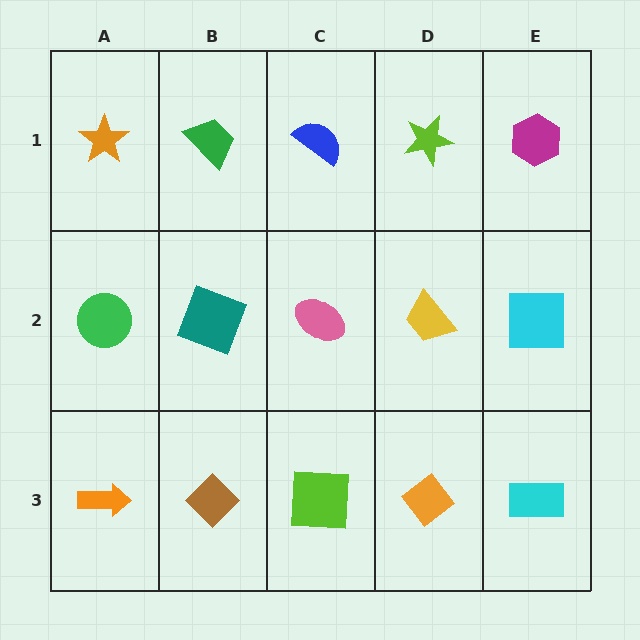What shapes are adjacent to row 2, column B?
A green trapezoid (row 1, column B), a brown diamond (row 3, column B), a green circle (row 2, column A), a pink ellipse (row 2, column C).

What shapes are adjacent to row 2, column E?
A magenta hexagon (row 1, column E), a cyan rectangle (row 3, column E), a yellow trapezoid (row 2, column D).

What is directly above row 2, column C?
A blue semicircle.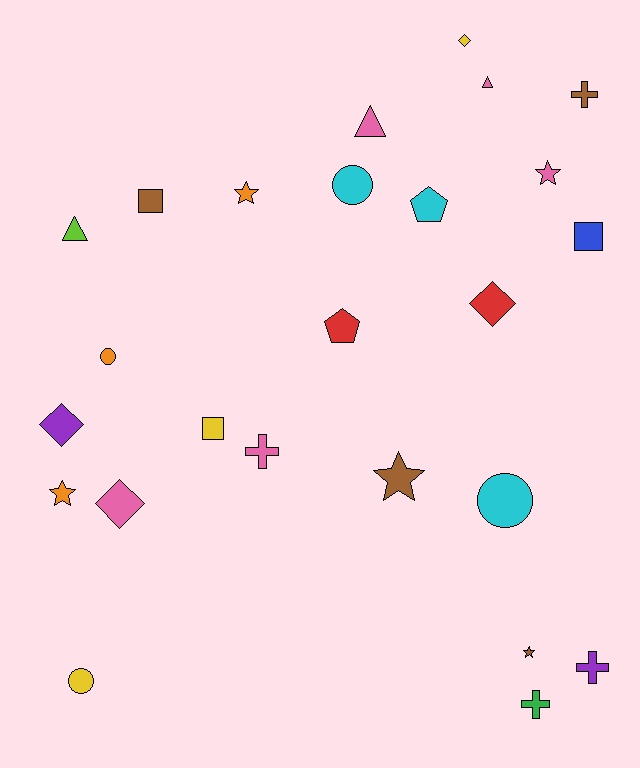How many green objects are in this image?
There is 1 green object.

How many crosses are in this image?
There are 4 crosses.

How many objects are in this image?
There are 25 objects.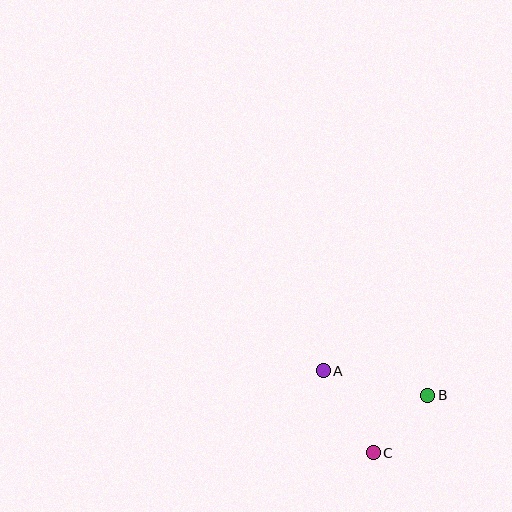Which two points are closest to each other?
Points B and C are closest to each other.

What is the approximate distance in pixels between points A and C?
The distance between A and C is approximately 96 pixels.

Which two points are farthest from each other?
Points A and B are farthest from each other.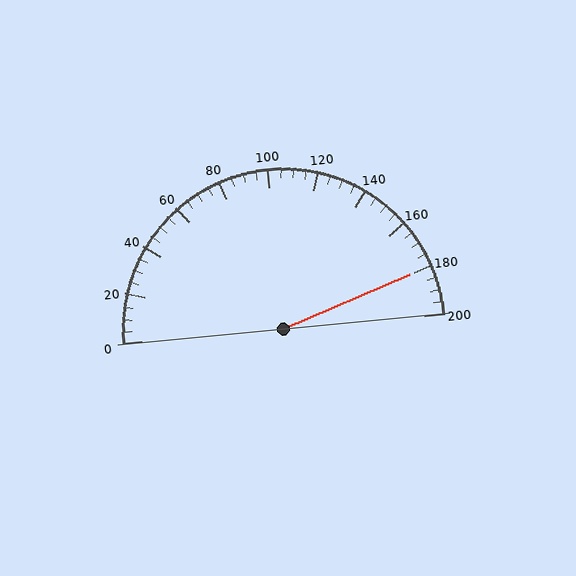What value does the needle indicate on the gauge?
The needle indicates approximately 180.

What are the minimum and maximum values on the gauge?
The gauge ranges from 0 to 200.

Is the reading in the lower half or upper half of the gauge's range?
The reading is in the upper half of the range (0 to 200).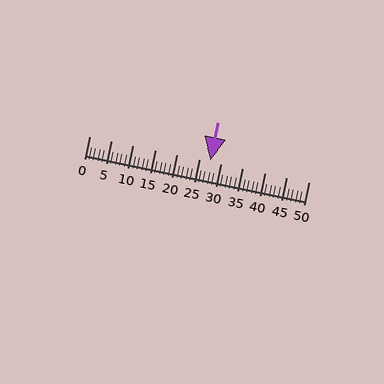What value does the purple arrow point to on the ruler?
The purple arrow points to approximately 28.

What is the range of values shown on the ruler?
The ruler shows values from 0 to 50.